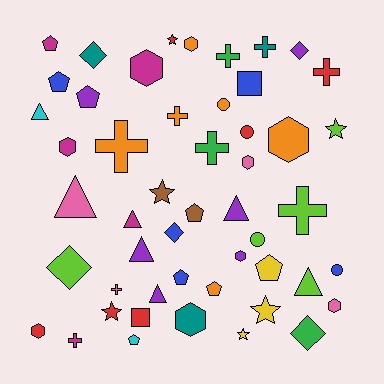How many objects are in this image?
There are 50 objects.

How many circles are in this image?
There are 4 circles.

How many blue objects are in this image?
There are 5 blue objects.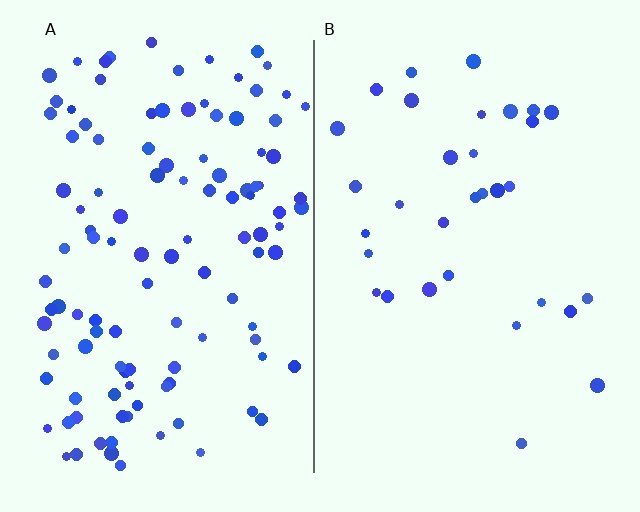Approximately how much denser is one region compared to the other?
Approximately 3.6× — region A over region B.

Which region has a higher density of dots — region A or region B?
A (the left).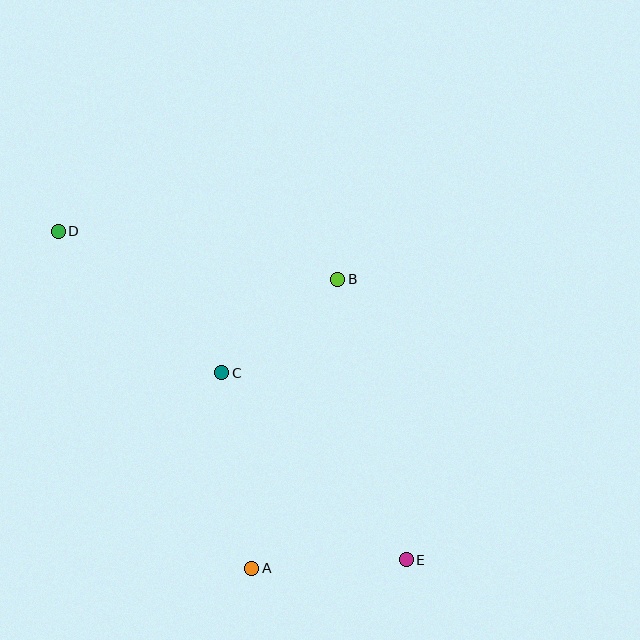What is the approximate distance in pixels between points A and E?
The distance between A and E is approximately 155 pixels.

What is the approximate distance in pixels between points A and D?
The distance between A and D is approximately 388 pixels.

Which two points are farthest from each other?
Points D and E are farthest from each other.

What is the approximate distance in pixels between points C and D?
The distance between C and D is approximately 216 pixels.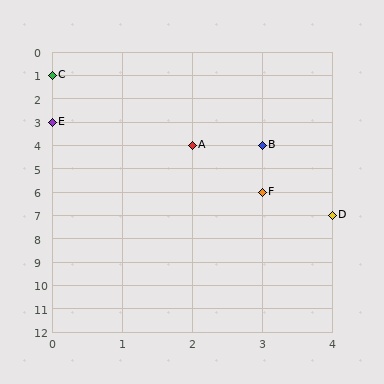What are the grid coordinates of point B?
Point B is at grid coordinates (3, 4).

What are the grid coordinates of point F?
Point F is at grid coordinates (3, 6).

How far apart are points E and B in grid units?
Points E and B are 3 columns and 1 row apart (about 3.2 grid units diagonally).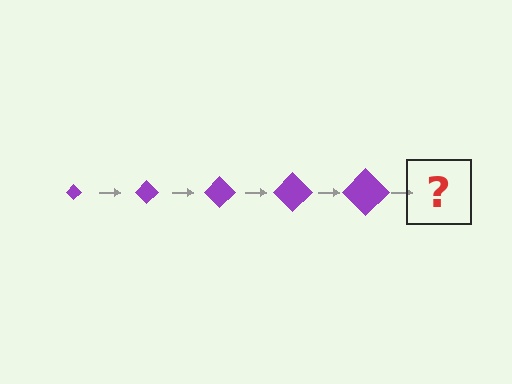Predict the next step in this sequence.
The next step is a purple diamond, larger than the previous one.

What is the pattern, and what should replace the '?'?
The pattern is that the diamond gets progressively larger each step. The '?' should be a purple diamond, larger than the previous one.